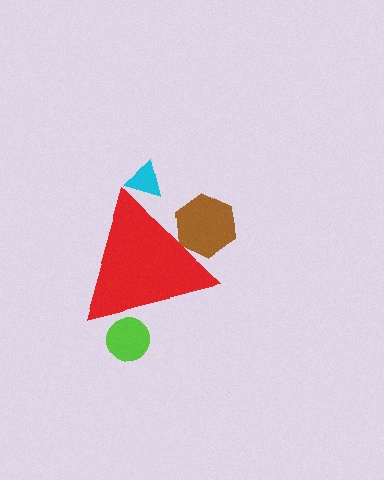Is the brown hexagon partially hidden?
Yes, the brown hexagon is partially hidden behind the red triangle.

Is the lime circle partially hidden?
Yes, the lime circle is partially hidden behind the red triangle.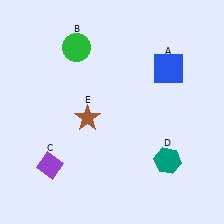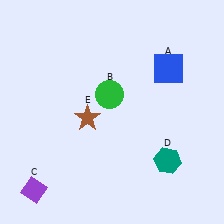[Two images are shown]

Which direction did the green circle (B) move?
The green circle (B) moved down.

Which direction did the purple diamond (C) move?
The purple diamond (C) moved down.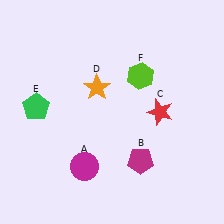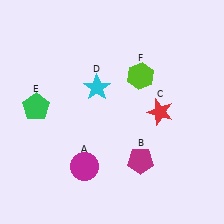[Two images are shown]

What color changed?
The star (D) changed from orange in Image 1 to cyan in Image 2.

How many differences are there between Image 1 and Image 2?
There is 1 difference between the two images.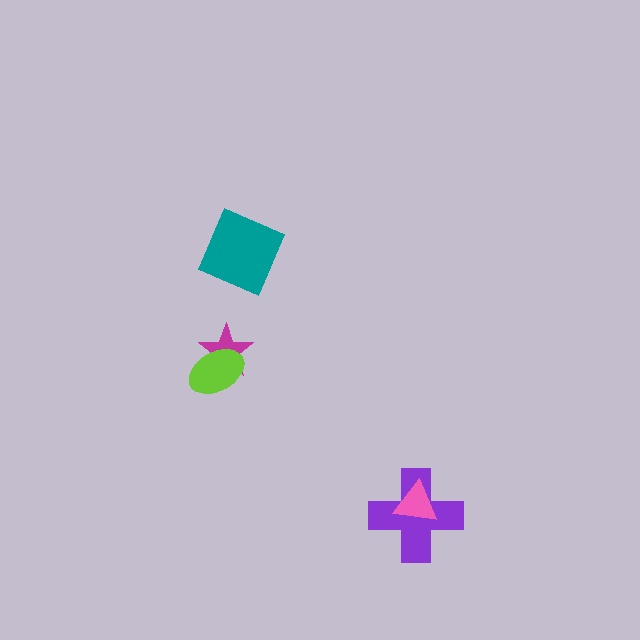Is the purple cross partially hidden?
Yes, it is partially covered by another shape.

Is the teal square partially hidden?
No, no other shape covers it.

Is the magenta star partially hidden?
Yes, it is partially covered by another shape.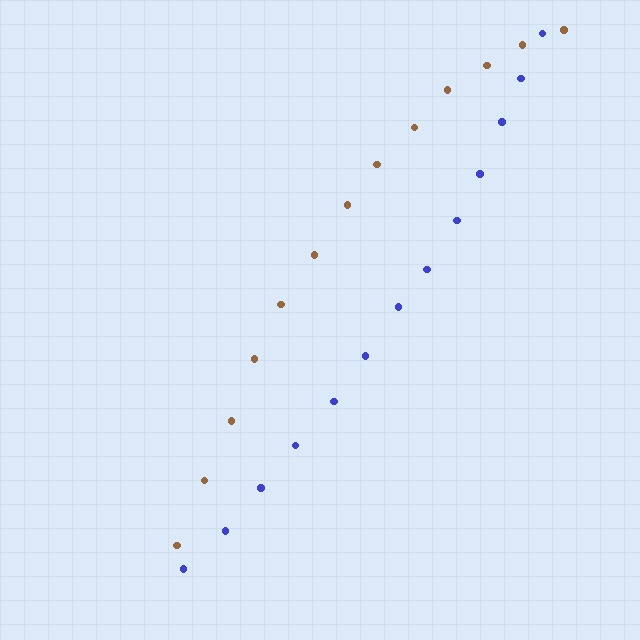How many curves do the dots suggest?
There are 2 distinct paths.